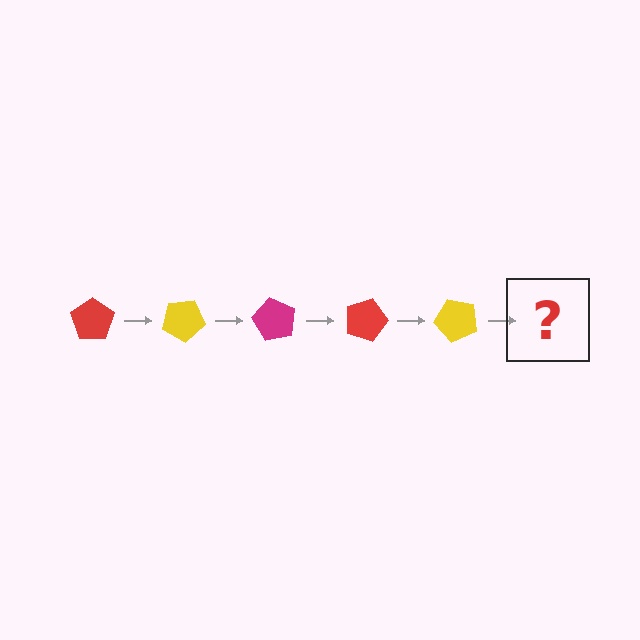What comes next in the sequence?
The next element should be a magenta pentagon, rotated 150 degrees from the start.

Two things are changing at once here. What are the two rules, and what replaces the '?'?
The two rules are that it rotates 30 degrees each step and the color cycles through red, yellow, and magenta. The '?' should be a magenta pentagon, rotated 150 degrees from the start.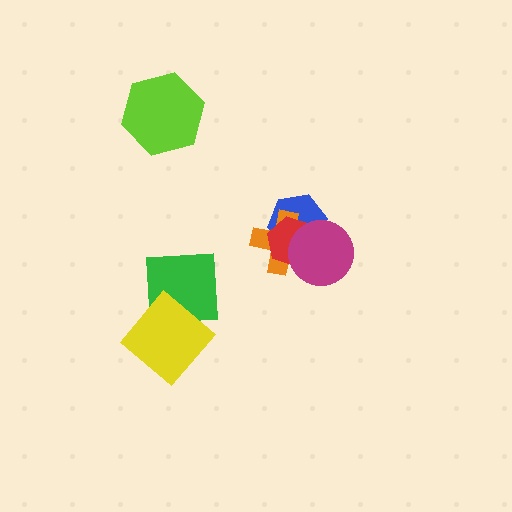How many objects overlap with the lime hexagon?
0 objects overlap with the lime hexagon.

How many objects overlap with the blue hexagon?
3 objects overlap with the blue hexagon.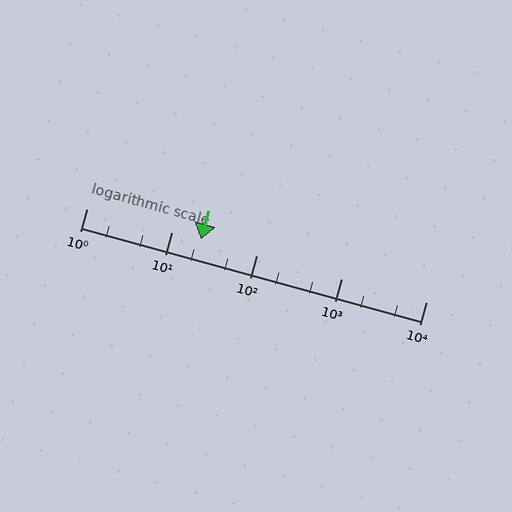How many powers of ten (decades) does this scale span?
The scale spans 4 decades, from 1 to 10000.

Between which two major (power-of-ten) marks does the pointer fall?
The pointer is between 10 and 100.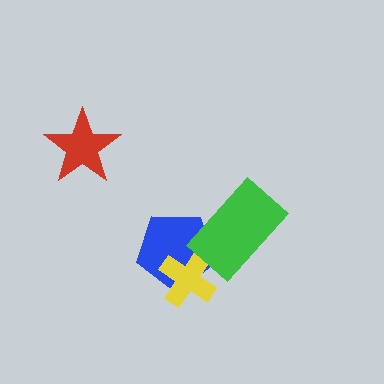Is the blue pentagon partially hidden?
Yes, it is partially covered by another shape.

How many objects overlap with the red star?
0 objects overlap with the red star.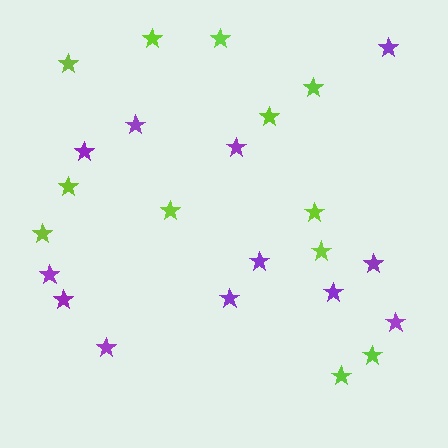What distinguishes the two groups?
There are 2 groups: one group of purple stars (12) and one group of lime stars (12).